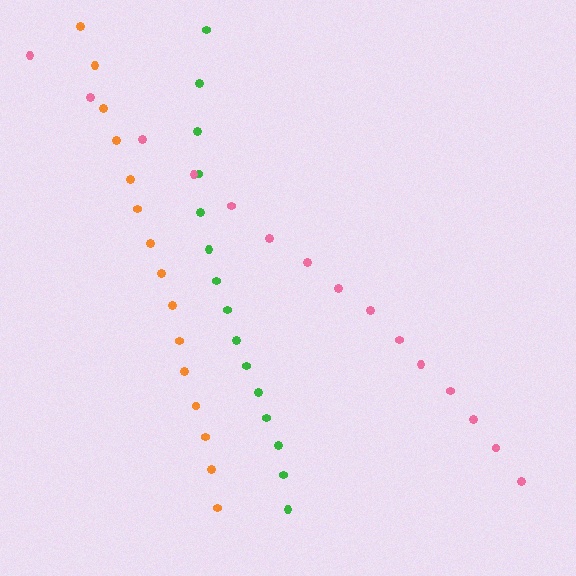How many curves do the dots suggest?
There are 3 distinct paths.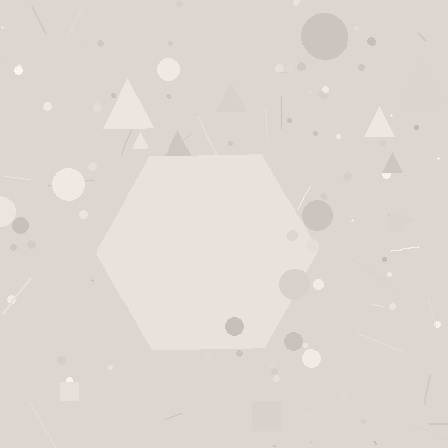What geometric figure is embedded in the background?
A hexagon is embedded in the background.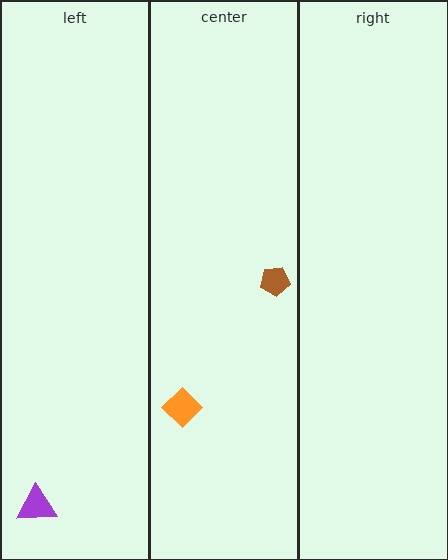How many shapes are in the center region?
2.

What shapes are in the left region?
The purple triangle.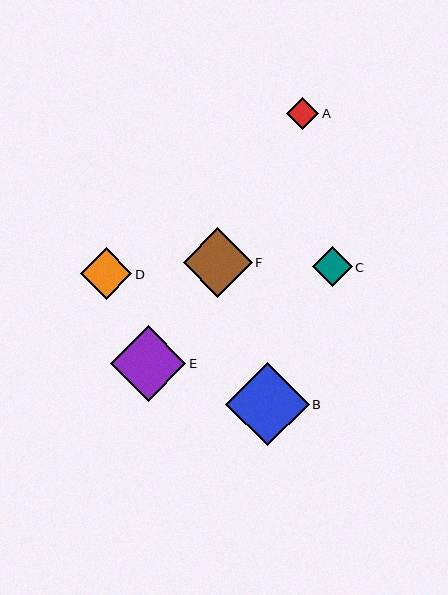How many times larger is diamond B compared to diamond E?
Diamond B is approximately 1.1 times the size of diamond E.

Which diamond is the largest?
Diamond B is the largest with a size of approximately 84 pixels.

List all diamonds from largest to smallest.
From largest to smallest: B, E, F, D, C, A.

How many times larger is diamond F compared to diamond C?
Diamond F is approximately 1.8 times the size of diamond C.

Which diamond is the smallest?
Diamond A is the smallest with a size of approximately 32 pixels.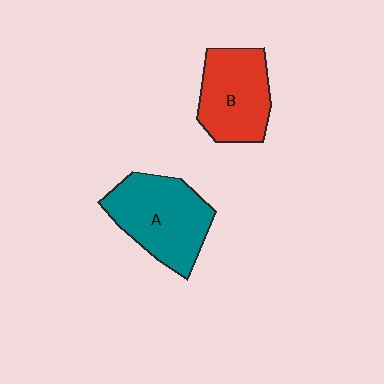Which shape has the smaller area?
Shape B (red).